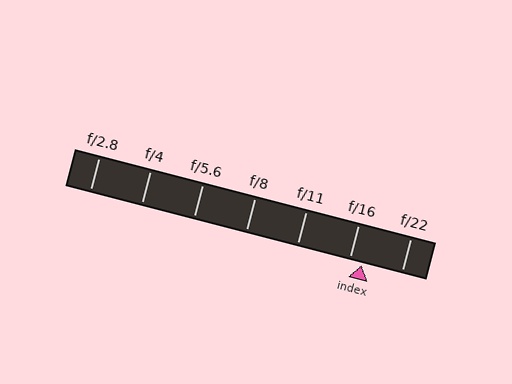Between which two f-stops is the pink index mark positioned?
The index mark is between f/16 and f/22.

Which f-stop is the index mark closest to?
The index mark is closest to f/16.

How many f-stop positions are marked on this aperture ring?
There are 7 f-stop positions marked.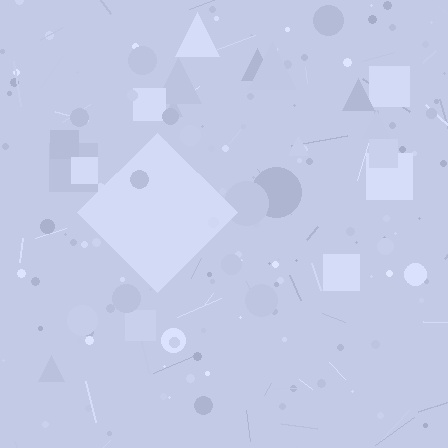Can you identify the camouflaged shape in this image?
The camouflaged shape is a diamond.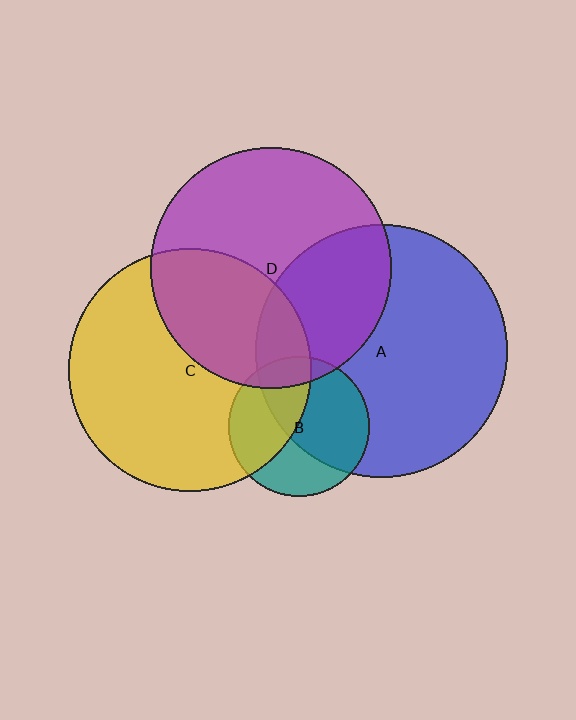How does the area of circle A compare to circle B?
Approximately 3.2 times.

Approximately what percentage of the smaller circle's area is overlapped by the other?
Approximately 35%.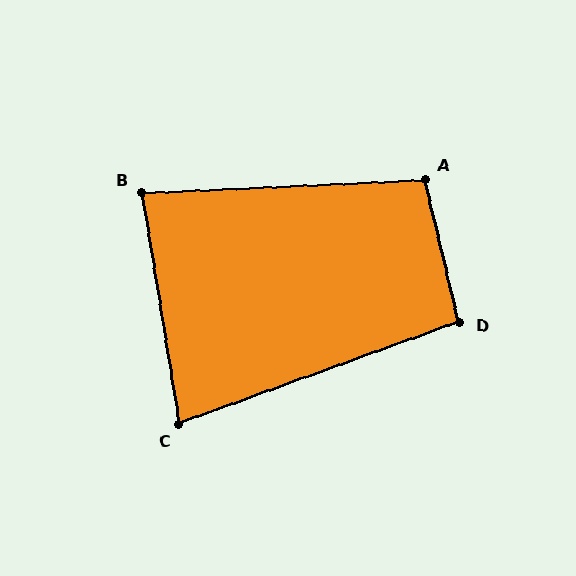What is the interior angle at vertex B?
Approximately 83 degrees (acute).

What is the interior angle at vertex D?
Approximately 97 degrees (obtuse).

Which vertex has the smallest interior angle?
C, at approximately 79 degrees.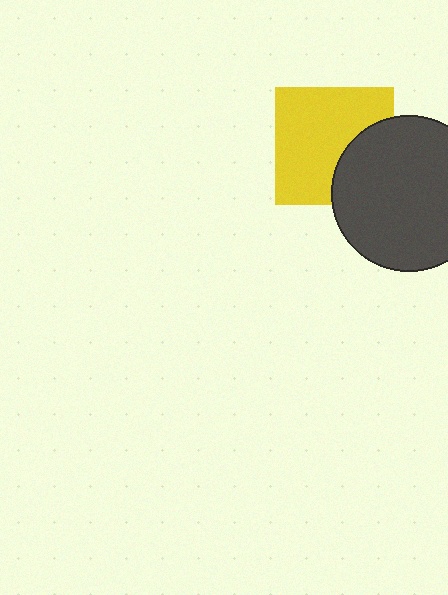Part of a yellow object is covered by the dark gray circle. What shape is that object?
It is a square.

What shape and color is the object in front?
The object in front is a dark gray circle.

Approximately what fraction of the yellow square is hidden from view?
Roughly 31% of the yellow square is hidden behind the dark gray circle.